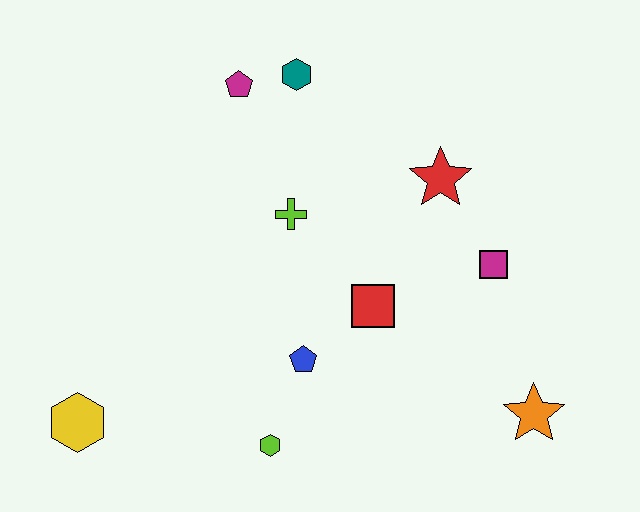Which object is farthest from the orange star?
The yellow hexagon is farthest from the orange star.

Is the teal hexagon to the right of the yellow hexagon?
Yes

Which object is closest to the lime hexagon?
The blue pentagon is closest to the lime hexagon.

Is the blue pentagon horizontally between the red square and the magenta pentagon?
Yes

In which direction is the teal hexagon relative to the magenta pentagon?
The teal hexagon is to the right of the magenta pentagon.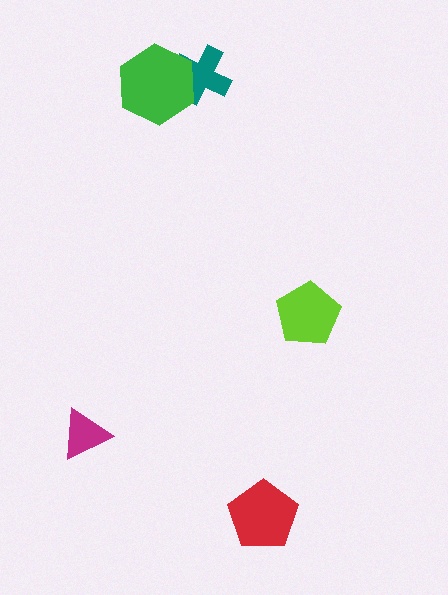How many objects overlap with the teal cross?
1 object overlaps with the teal cross.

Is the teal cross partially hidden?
Yes, it is partially covered by another shape.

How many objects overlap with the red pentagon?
0 objects overlap with the red pentagon.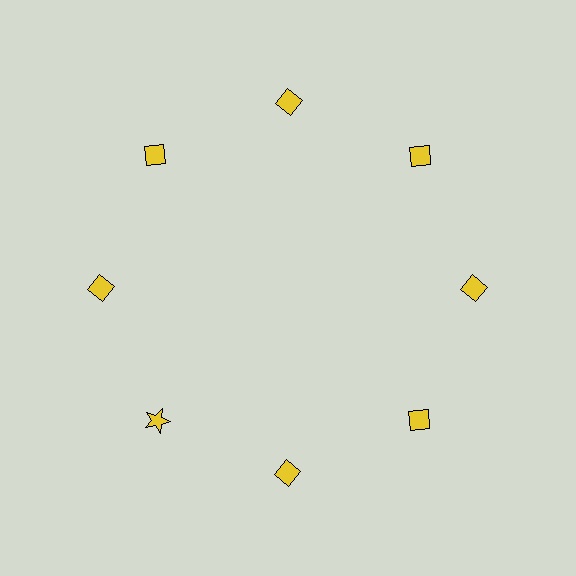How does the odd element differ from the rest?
It has a different shape: star instead of diamond.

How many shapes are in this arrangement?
There are 8 shapes arranged in a ring pattern.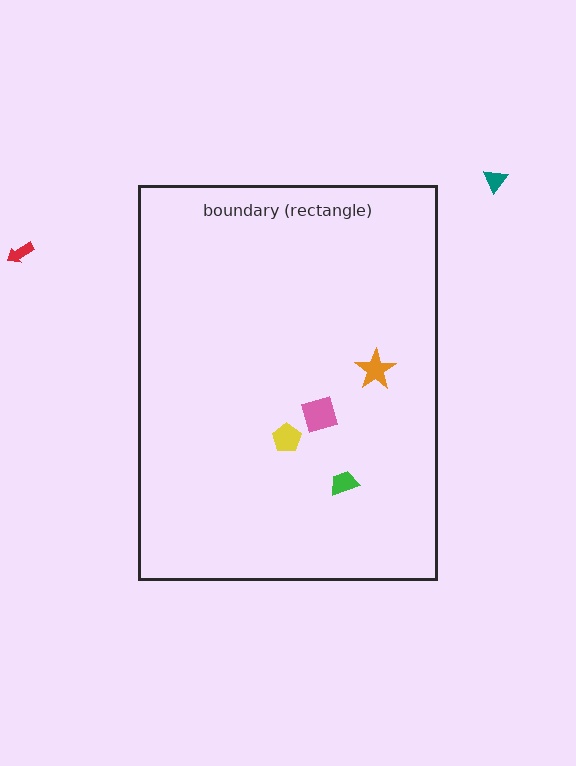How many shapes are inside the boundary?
4 inside, 2 outside.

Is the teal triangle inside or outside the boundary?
Outside.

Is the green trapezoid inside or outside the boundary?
Inside.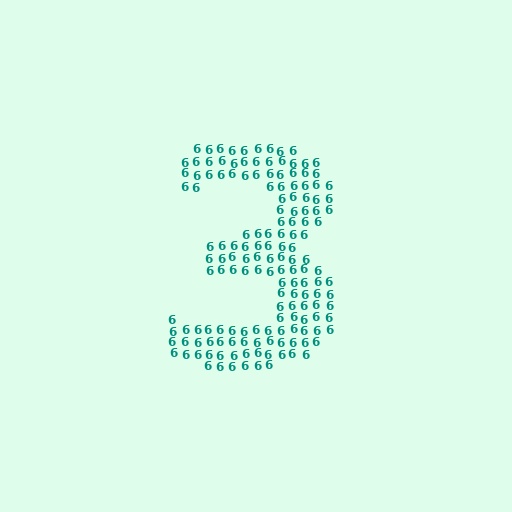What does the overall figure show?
The overall figure shows the digit 3.